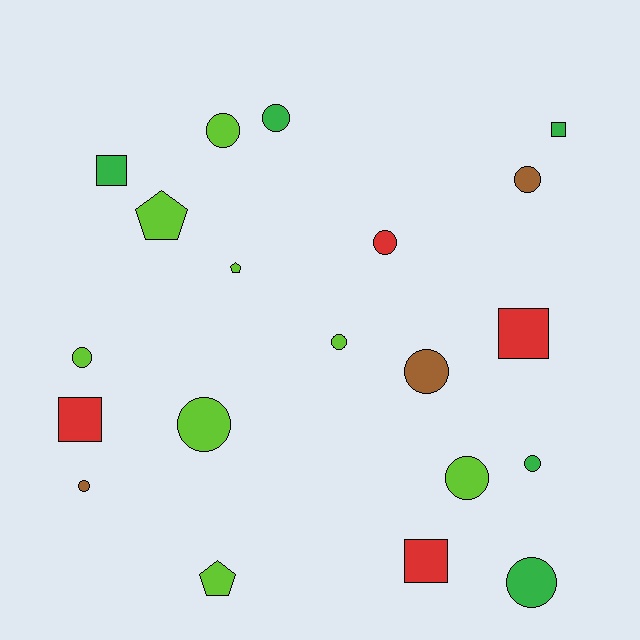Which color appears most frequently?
Lime, with 8 objects.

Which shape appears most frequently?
Circle, with 12 objects.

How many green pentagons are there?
There are no green pentagons.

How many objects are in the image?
There are 20 objects.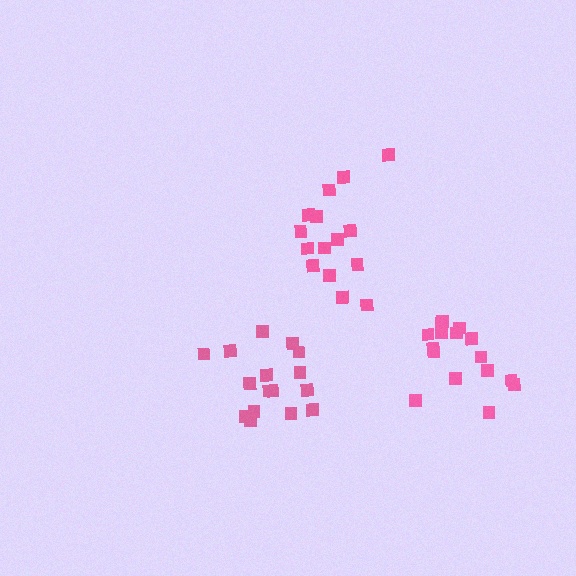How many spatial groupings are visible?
There are 3 spatial groupings.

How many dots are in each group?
Group 1: 15 dots, Group 2: 16 dots, Group 3: 16 dots (47 total).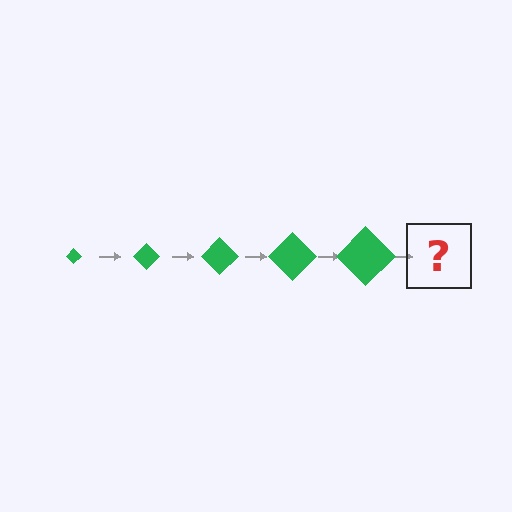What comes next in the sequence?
The next element should be a green diamond, larger than the previous one.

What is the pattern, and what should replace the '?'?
The pattern is that the diamond gets progressively larger each step. The '?' should be a green diamond, larger than the previous one.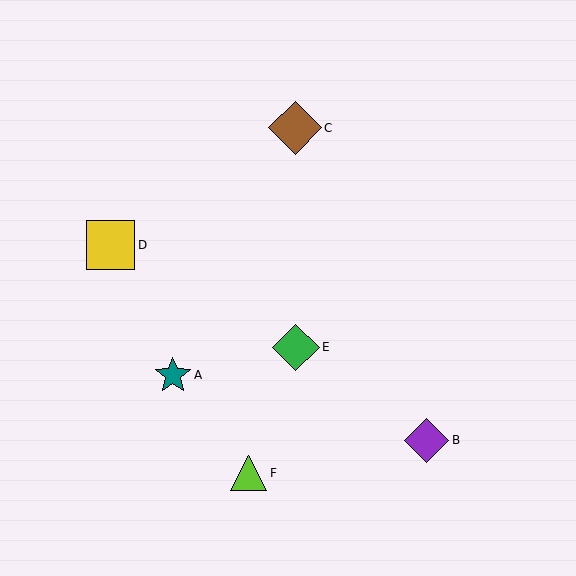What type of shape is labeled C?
Shape C is a brown diamond.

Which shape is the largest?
The brown diamond (labeled C) is the largest.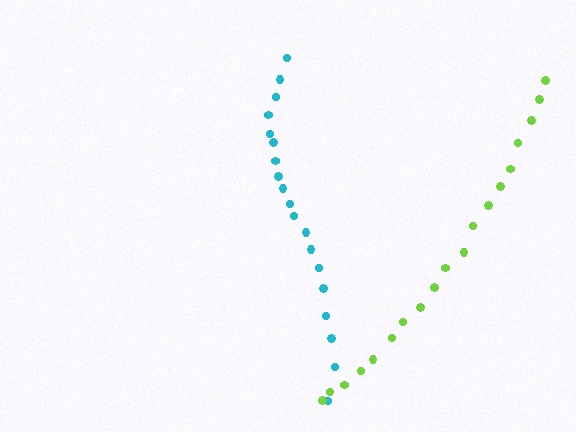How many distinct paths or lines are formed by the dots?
There are 2 distinct paths.